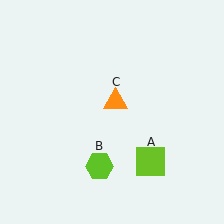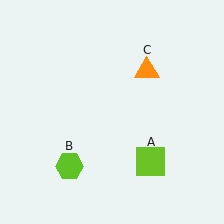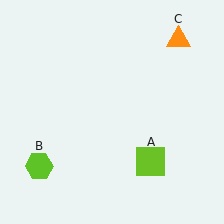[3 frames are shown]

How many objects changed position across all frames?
2 objects changed position: lime hexagon (object B), orange triangle (object C).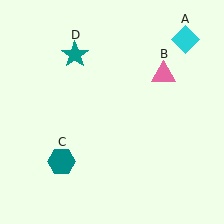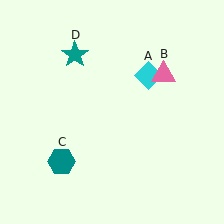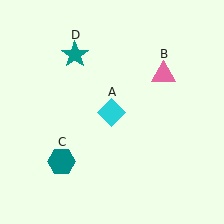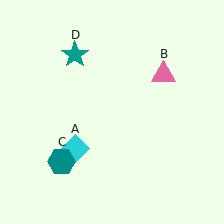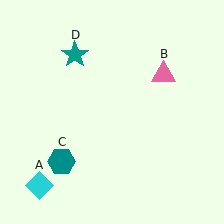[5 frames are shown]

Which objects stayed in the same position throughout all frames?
Pink triangle (object B) and teal hexagon (object C) and teal star (object D) remained stationary.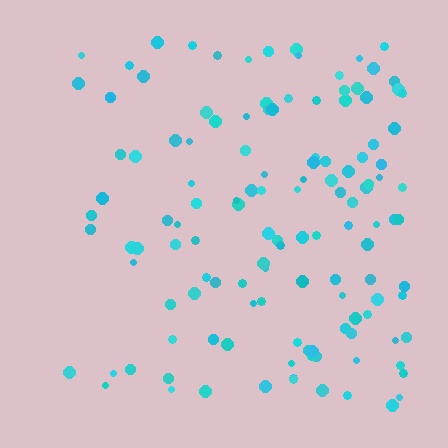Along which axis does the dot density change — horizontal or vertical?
Horizontal.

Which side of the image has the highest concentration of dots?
The right.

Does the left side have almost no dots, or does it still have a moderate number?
Still a moderate number, just noticeably fewer than the right.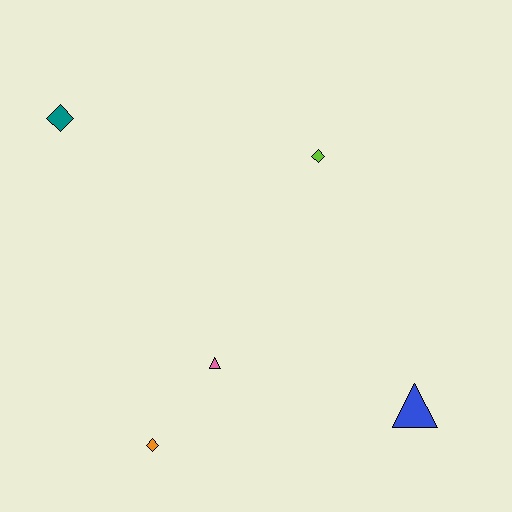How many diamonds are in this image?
There are 3 diamonds.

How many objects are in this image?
There are 5 objects.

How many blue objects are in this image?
There is 1 blue object.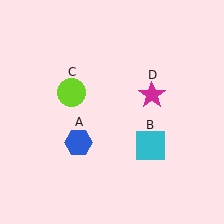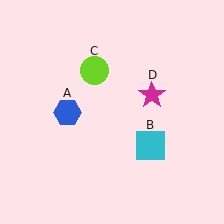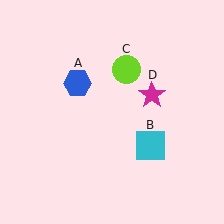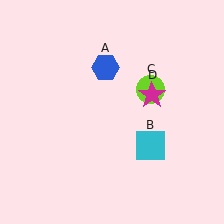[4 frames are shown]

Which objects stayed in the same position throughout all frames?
Cyan square (object B) and magenta star (object D) remained stationary.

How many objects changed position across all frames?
2 objects changed position: blue hexagon (object A), lime circle (object C).